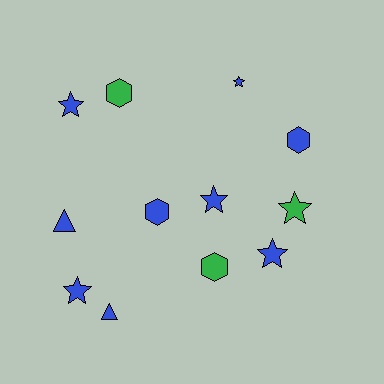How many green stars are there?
There is 1 green star.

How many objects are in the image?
There are 12 objects.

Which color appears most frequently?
Blue, with 9 objects.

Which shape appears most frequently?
Star, with 6 objects.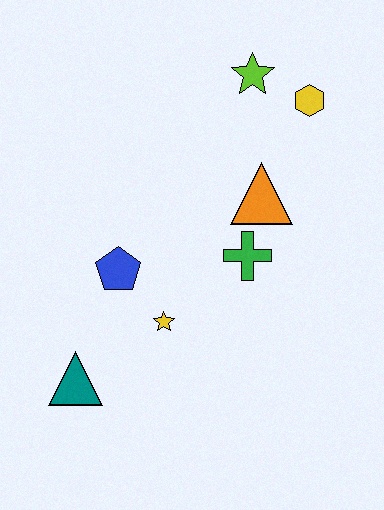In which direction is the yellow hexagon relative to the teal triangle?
The yellow hexagon is above the teal triangle.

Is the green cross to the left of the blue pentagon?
No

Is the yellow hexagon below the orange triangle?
No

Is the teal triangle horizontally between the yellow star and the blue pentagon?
No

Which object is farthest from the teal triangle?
The yellow hexagon is farthest from the teal triangle.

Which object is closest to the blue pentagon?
The yellow star is closest to the blue pentagon.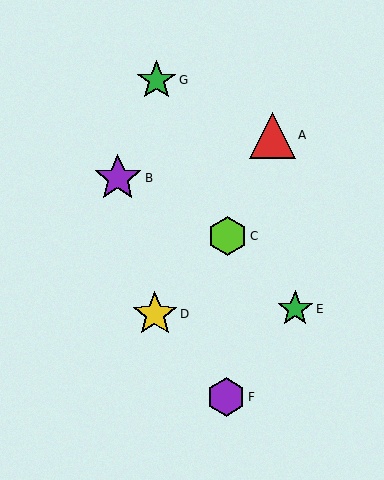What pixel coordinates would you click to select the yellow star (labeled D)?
Click at (155, 314) to select the yellow star D.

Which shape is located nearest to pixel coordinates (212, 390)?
The purple hexagon (labeled F) at (226, 397) is nearest to that location.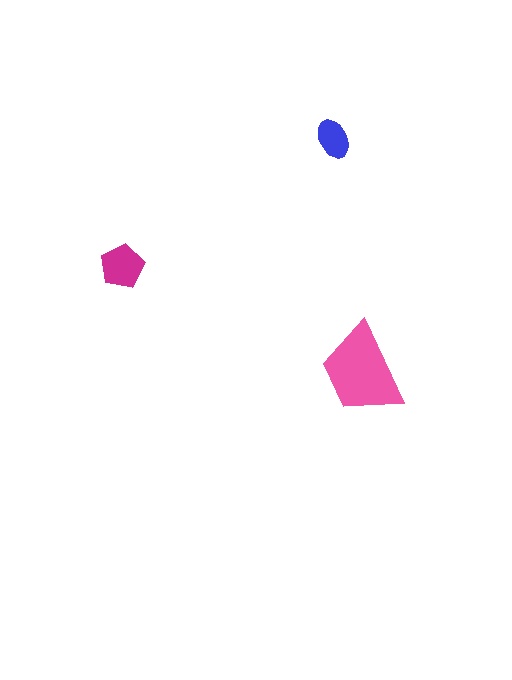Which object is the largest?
The pink trapezoid.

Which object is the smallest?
The blue ellipse.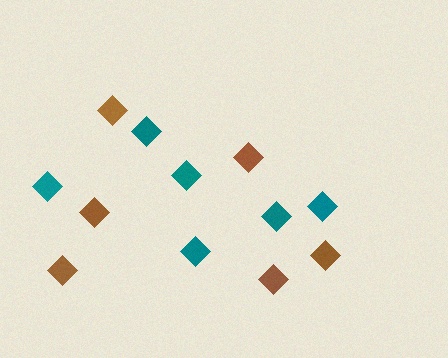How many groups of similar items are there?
There are 2 groups: one group of brown diamonds (6) and one group of teal diamonds (6).